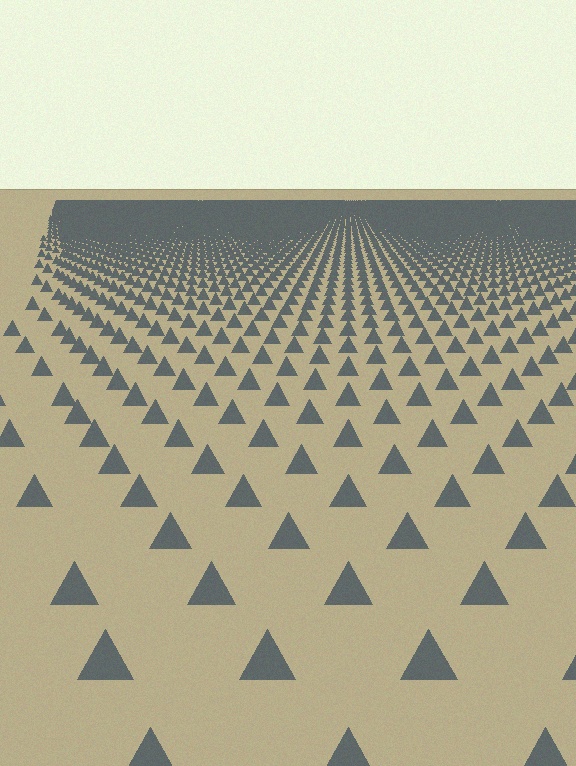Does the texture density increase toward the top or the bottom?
Density increases toward the top.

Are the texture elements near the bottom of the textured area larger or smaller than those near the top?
Larger. Near the bottom, elements are closer to the viewer and appear at a bigger on-screen size.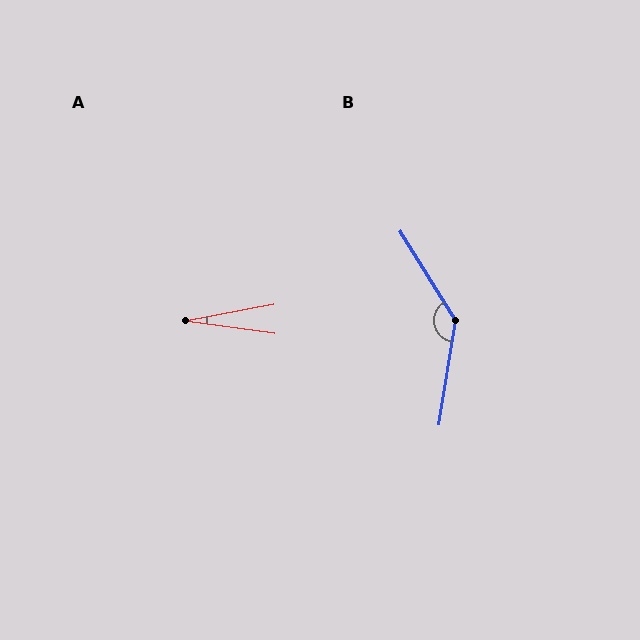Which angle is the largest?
B, at approximately 139 degrees.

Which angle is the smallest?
A, at approximately 18 degrees.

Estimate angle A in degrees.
Approximately 18 degrees.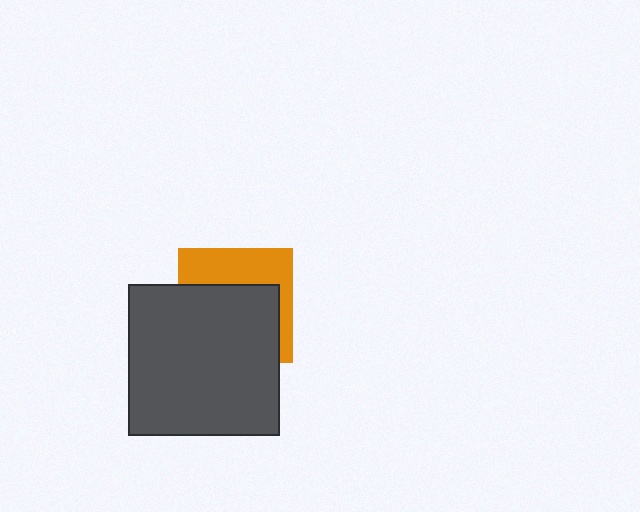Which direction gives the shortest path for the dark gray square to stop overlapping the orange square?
Moving down gives the shortest separation.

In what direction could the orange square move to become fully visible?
The orange square could move up. That would shift it out from behind the dark gray square entirely.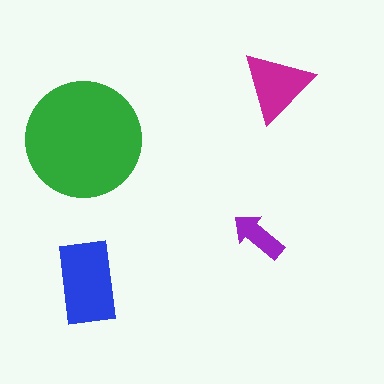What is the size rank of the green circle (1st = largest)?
1st.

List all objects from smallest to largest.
The purple arrow, the magenta triangle, the blue rectangle, the green circle.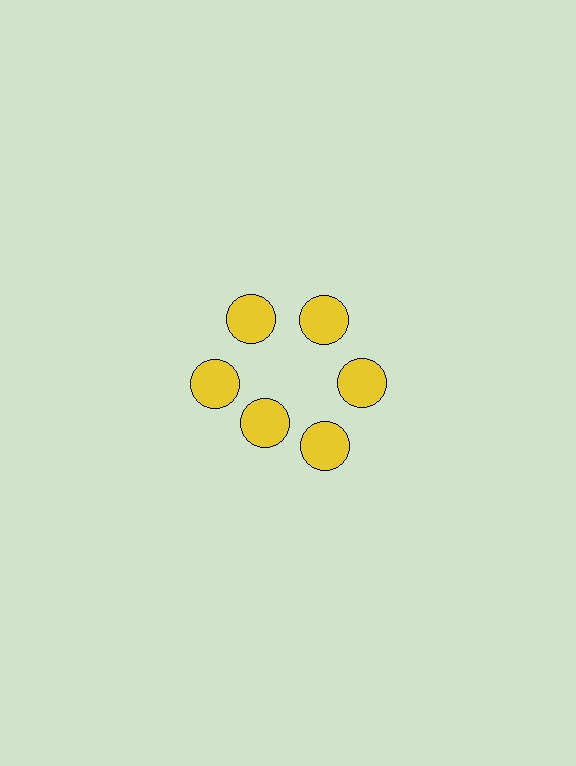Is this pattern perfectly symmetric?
No. The 6 yellow circles are arranged in a ring, but one element near the 7 o'clock position is pulled inward toward the center, breaking the 6-fold rotational symmetry.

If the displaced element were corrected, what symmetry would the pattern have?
It would have 6-fold rotational symmetry — the pattern would map onto itself every 60 degrees.